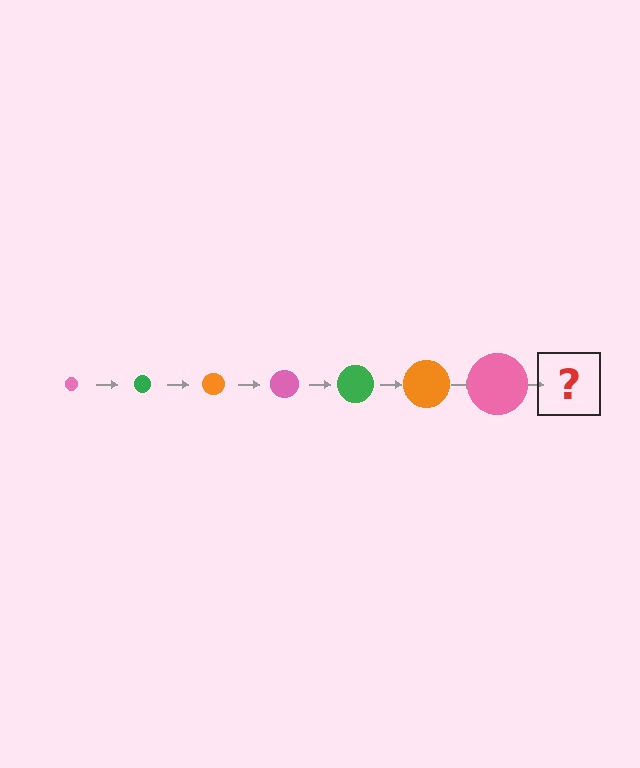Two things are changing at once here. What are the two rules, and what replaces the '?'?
The two rules are that the circle grows larger each step and the color cycles through pink, green, and orange. The '?' should be a green circle, larger than the previous one.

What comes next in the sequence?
The next element should be a green circle, larger than the previous one.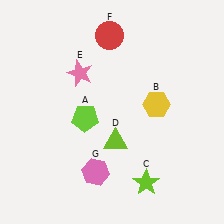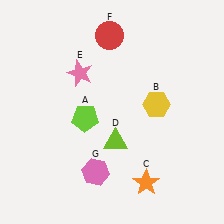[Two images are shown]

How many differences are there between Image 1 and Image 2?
There is 1 difference between the two images.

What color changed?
The star (C) changed from lime in Image 1 to orange in Image 2.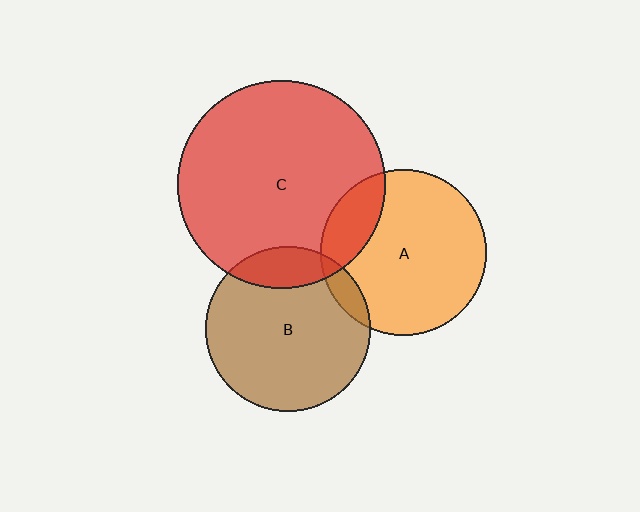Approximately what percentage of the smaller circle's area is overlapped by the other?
Approximately 15%.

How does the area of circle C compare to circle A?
Approximately 1.6 times.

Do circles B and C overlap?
Yes.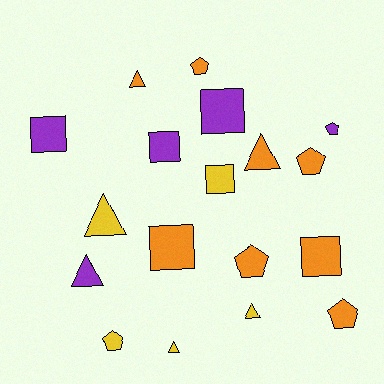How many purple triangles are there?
There is 1 purple triangle.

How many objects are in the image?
There are 18 objects.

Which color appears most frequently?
Orange, with 8 objects.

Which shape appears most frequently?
Square, with 6 objects.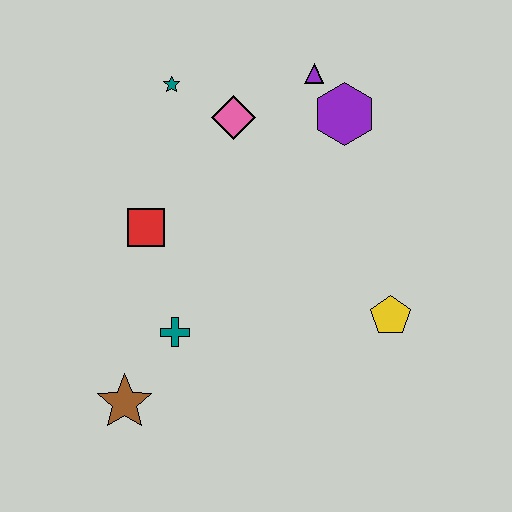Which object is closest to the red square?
The teal cross is closest to the red square.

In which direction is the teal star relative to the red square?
The teal star is above the red square.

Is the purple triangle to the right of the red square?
Yes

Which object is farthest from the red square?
The yellow pentagon is farthest from the red square.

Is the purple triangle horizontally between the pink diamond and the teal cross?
No